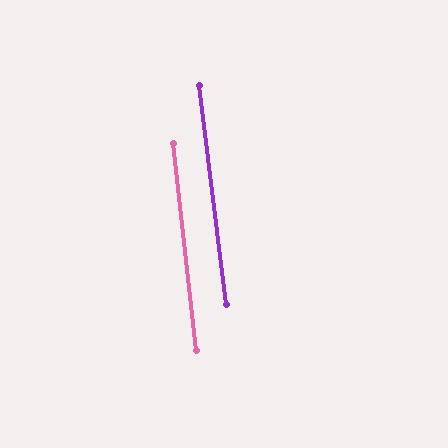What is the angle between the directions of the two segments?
Approximately 1 degree.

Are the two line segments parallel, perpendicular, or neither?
Parallel — their directions differ by only 0.5°.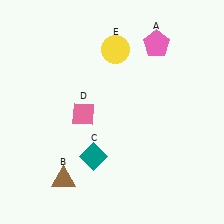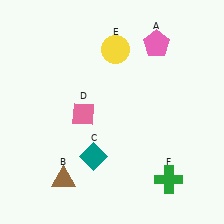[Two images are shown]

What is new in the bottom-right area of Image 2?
A green cross (F) was added in the bottom-right area of Image 2.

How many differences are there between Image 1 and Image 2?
There is 1 difference between the two images.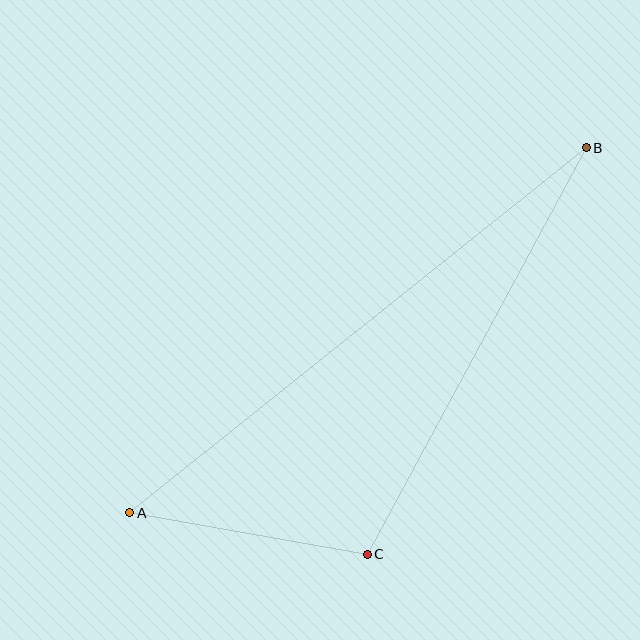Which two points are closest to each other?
Points A and C are closest to each other.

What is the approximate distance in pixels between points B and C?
The distance between B and C is approximately 462 pixels.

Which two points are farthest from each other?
Points A and B are farthest from each other.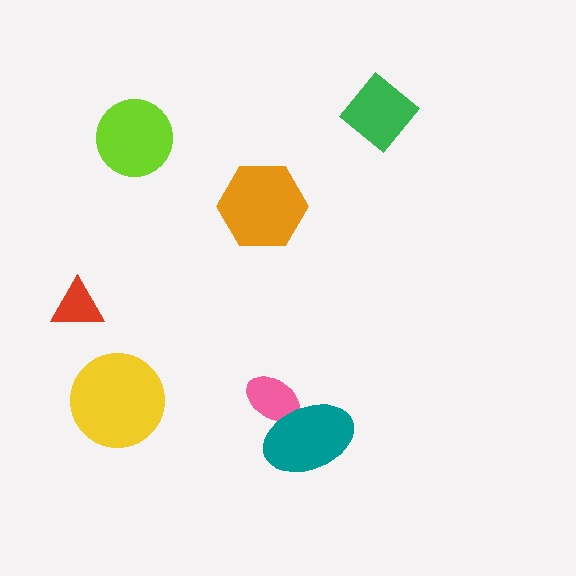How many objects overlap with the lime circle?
0 objects overlap with the lime circle.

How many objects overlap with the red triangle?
0 objects overlap with the red triangle.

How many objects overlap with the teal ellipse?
1 object overlaps with the teal ellipse.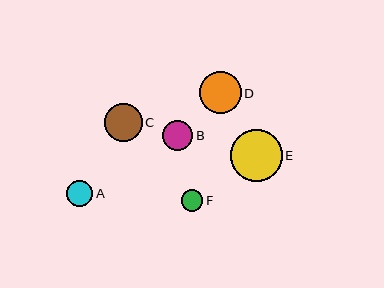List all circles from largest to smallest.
From largest to smallest: E, D, C, B, A, F.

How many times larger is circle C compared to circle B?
Circle C is approximately 1.2 times the size of circle B.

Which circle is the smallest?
Circle F is the smallest with a size of approximately 21 pixels.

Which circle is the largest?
Circle E is the largest with a size of approximately 52 pixels.